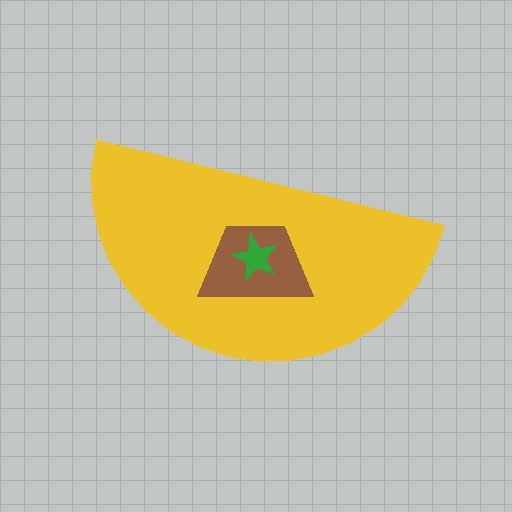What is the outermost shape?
The yellow semicircle.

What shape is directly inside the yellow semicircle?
The brown trapezoid.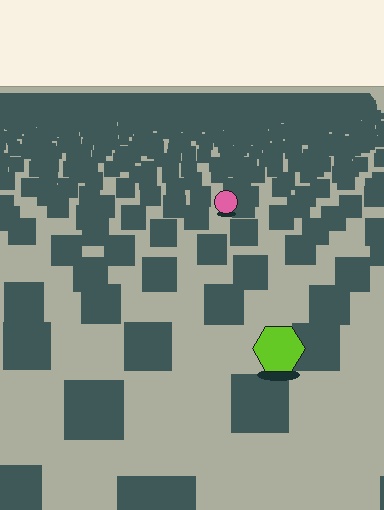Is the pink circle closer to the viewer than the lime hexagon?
No. The lime hexagon is closer — you can tell from the texture gradient: the ground texture is coarser near it.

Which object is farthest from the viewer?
The pink circle is farthest from the viewer. It appears smaller and the ground texture around it is denser.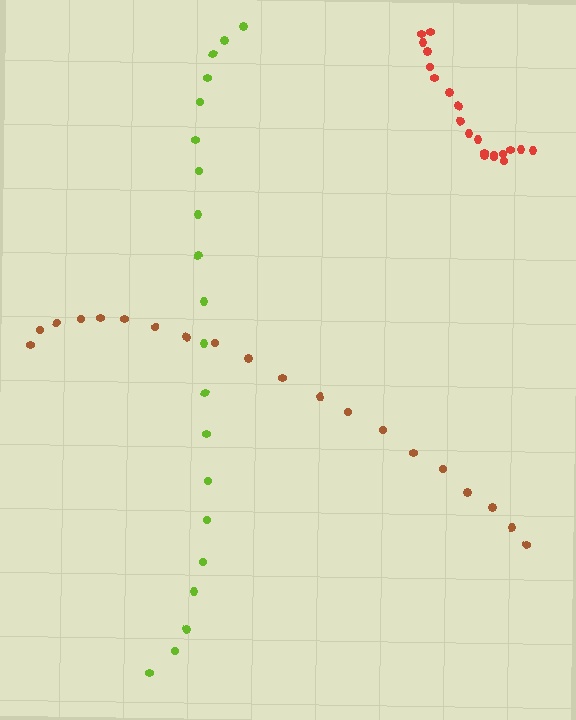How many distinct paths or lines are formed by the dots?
There are 3 distinct paths.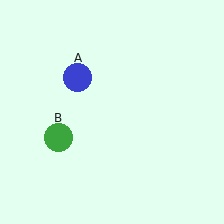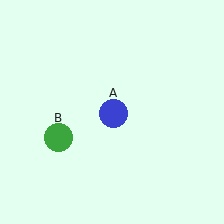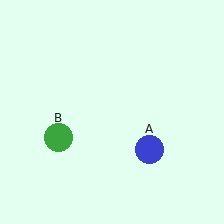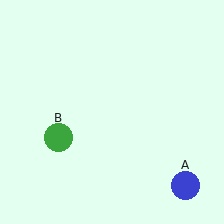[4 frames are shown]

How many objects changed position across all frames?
1 object changed position: blue circle (object A).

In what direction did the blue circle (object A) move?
The blue circle (object A) moved down and to the right.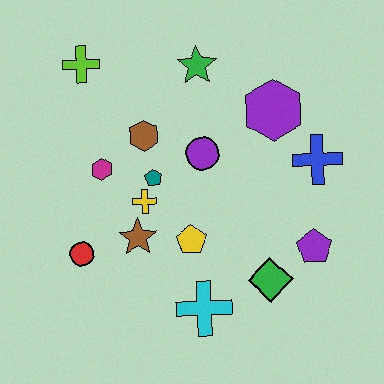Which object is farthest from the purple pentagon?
The lime cross is farthest from the purple pentagon.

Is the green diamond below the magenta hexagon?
Yes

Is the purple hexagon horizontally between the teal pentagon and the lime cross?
No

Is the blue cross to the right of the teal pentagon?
Yes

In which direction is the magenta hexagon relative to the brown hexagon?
The magenta hexagon is to the left of the brown hexagon.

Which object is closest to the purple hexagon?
The blue cross is closest to the purple hexagon.